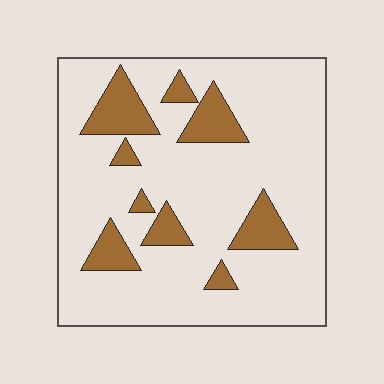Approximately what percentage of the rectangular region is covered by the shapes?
Approximately 15%.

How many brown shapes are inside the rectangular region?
9.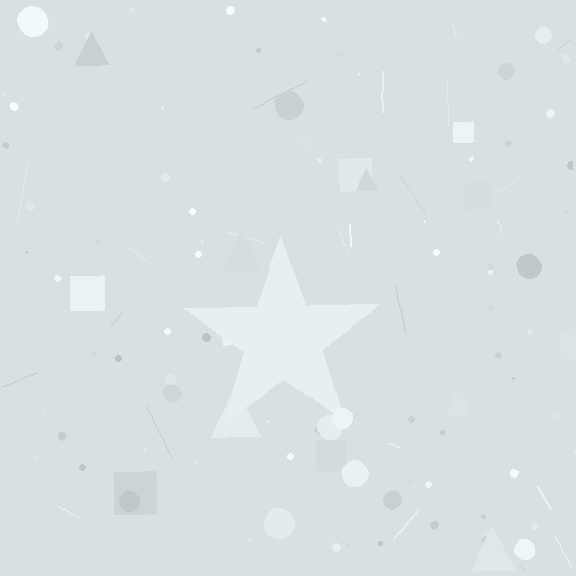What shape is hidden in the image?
A star is hidden in the image.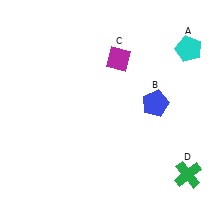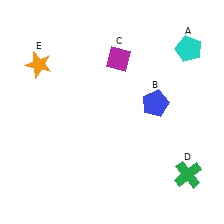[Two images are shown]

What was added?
An orange star (E) was added in Image 2.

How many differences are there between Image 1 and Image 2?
There is 1 difference between the two images.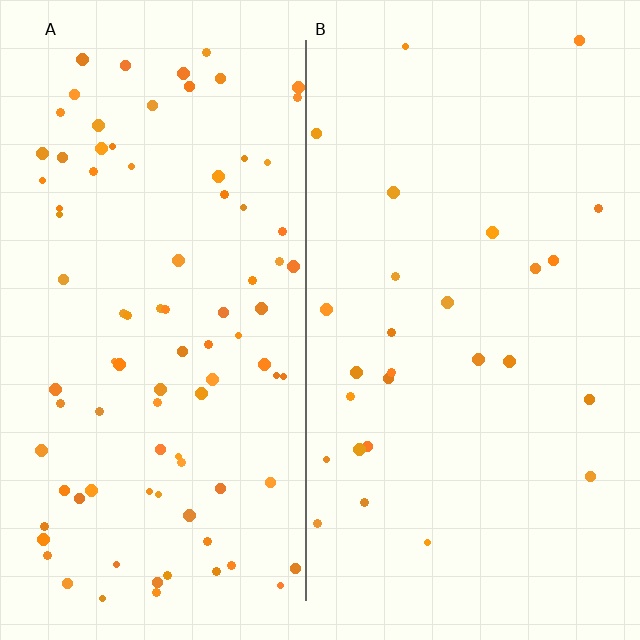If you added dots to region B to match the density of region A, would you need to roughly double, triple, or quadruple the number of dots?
Approximately triple.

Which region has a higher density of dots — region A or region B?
A (the left).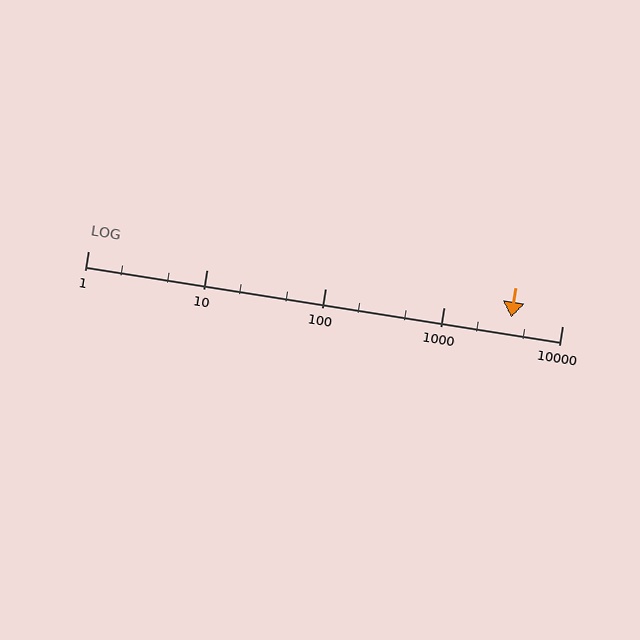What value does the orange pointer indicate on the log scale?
The pointer indicates approximately 3700.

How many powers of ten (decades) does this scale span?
The scale spans 4 decades, from 1 to 10000.